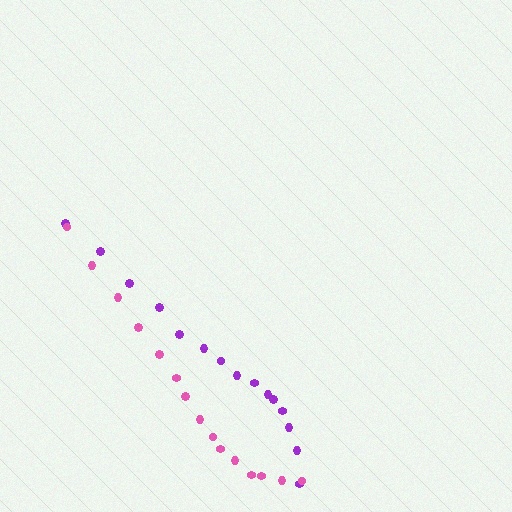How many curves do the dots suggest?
There are 2 distinct paths.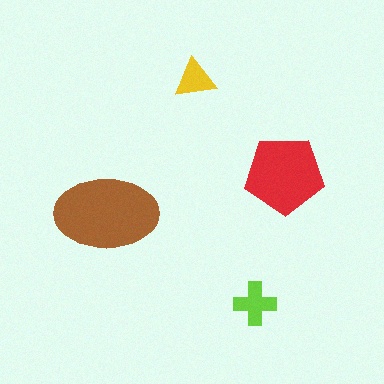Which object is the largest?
The brown ellipse.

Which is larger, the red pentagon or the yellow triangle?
The red pentagon.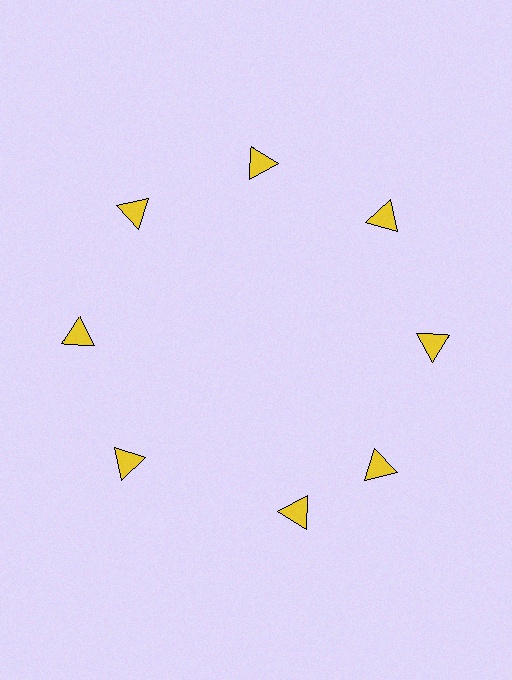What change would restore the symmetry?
The symmetry would be restored by rotating it back into even spacing with its neighbors so that all 8 triangles sit at equal angles and equal distance from the center.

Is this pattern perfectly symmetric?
No. The 8 yellow triangles are arranged in a ring, but one element near the 6 o'clock position is rotated out of alignment along the ring, breaking the 8-fold rotational symmetry.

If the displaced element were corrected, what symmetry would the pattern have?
It would have 8-fold rotational symmetry — the pattern would map onto itself every 45 degrees.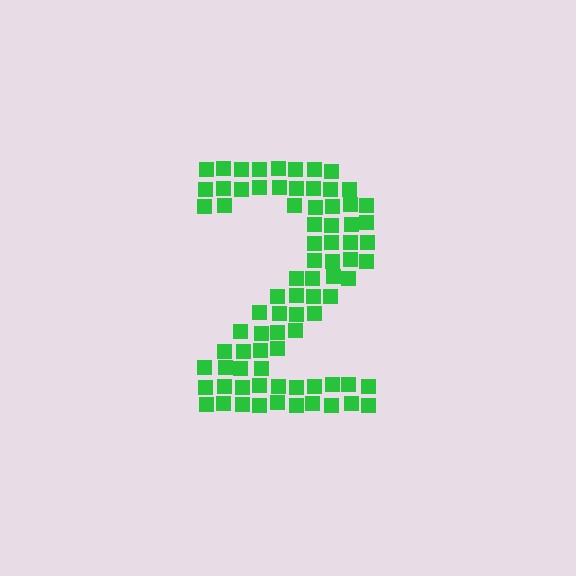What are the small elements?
The small elements are squares.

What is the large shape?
The large shape is the digit 2.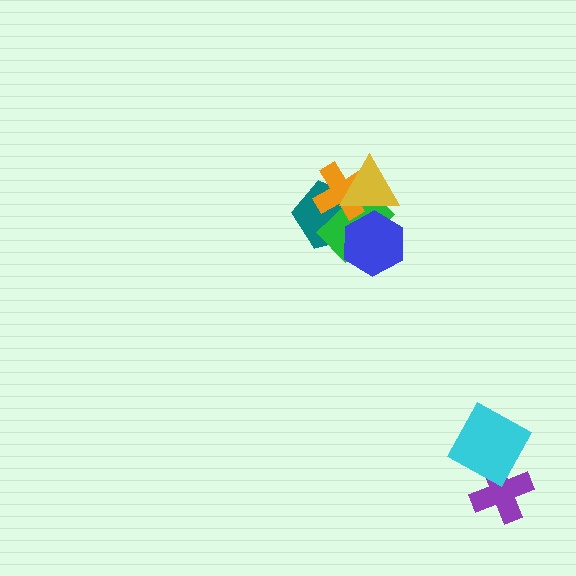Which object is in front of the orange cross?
The yellow triangle is in front of the orange cross.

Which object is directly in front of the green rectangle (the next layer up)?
The orange cross is directly in front of the green rectangle.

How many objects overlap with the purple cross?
1 object overlaps with the purple cross.